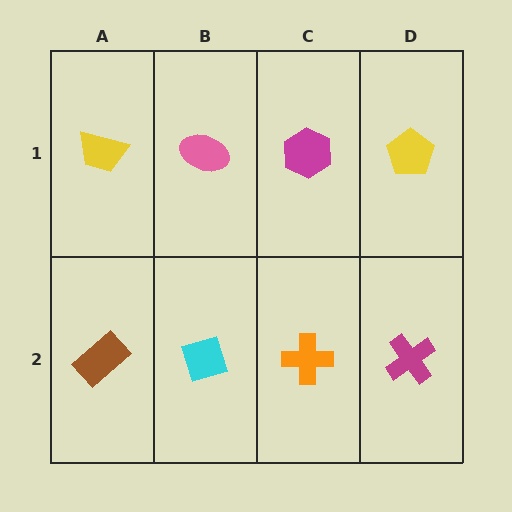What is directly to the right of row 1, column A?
A pink ellipse.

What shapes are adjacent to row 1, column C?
An orange cross (row 2, column C), a pink ellipse (row 1, column B), a yellow pentagon (row 1, column D).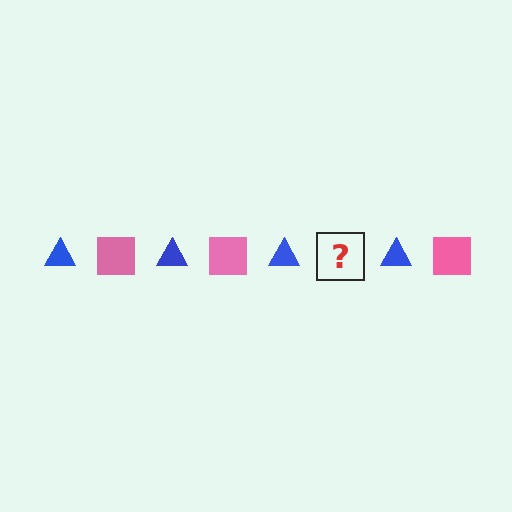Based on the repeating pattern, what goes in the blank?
The blank should be a pink square.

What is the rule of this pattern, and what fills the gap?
The rule is that the pattern alternates between blue triangle and pink square. The gap should be filled with a pink square.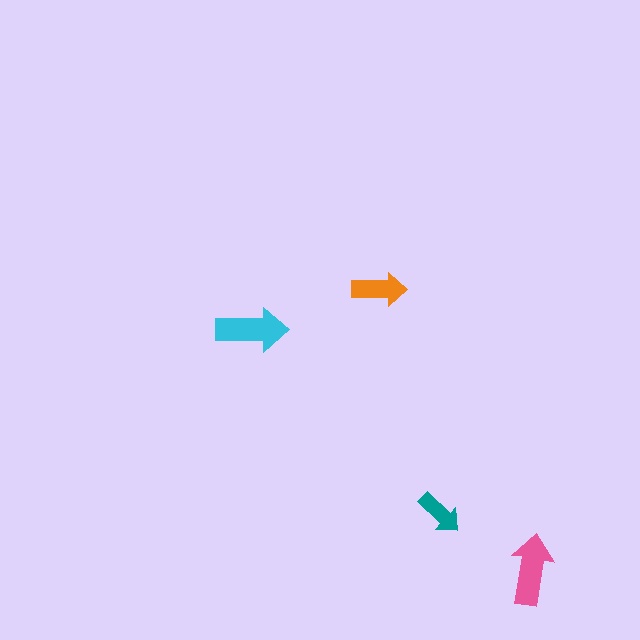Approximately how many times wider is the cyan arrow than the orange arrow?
About 1.5 times wider.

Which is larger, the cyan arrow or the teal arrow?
The cyan one.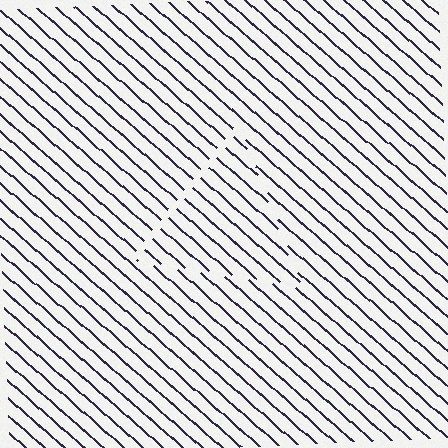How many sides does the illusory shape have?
3 sides — the line-ends trace a triangle.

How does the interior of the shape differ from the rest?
The interior of the shape contains the same grating, shifted by half a period — the contour is defined by the phase discontinuity where line-ends from the inner and outer gratings abut.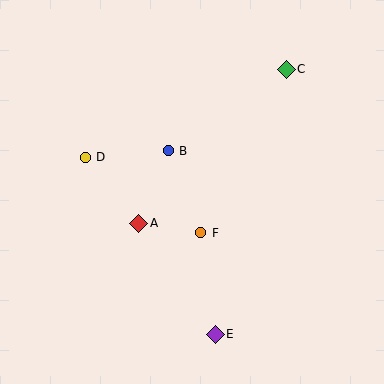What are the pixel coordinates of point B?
Point B is at (168, 151).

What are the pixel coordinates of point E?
Point E is at (215, 334).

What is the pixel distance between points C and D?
The distance between C and D is 220 pixels.